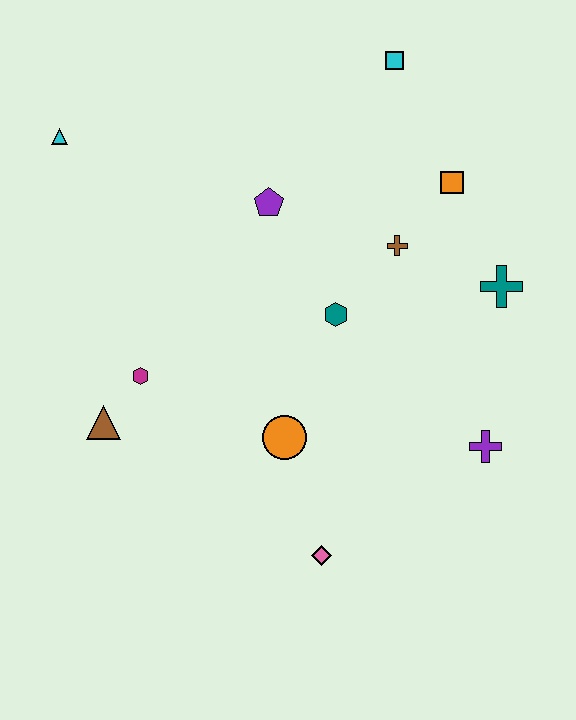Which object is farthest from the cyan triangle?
The purple cross is farthest from the cyan triangle.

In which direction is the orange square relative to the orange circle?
The orange square is above the orange circle.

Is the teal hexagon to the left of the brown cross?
Yes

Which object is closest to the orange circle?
The pink diamond is closest to the orange circle.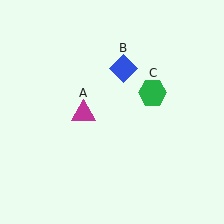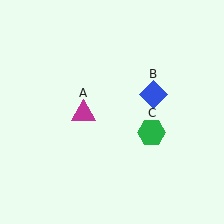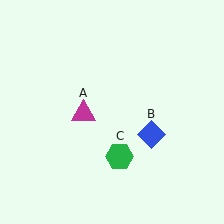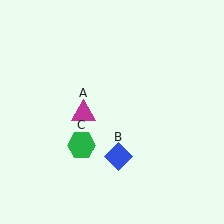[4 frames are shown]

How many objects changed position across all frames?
2 objects changed position: blue diamond (object B), green hexagon (object C).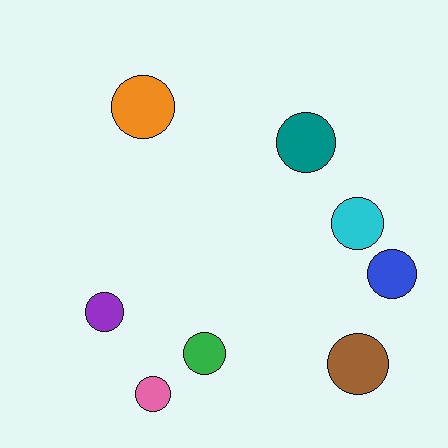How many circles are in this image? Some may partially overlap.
There are 8 circles.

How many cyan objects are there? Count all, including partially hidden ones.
There is 1 cyan object.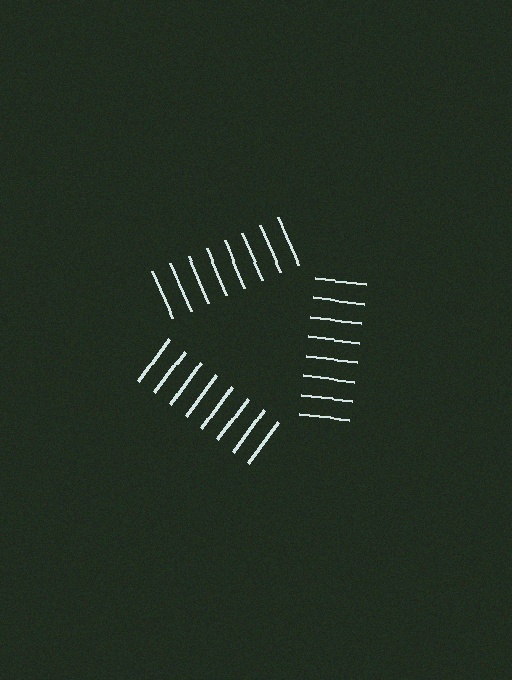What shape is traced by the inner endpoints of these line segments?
An illusory triangle — the line segments terminate on its edges but no continuous stroke is drawn.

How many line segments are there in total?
24 — 8 along each of the 3 edges.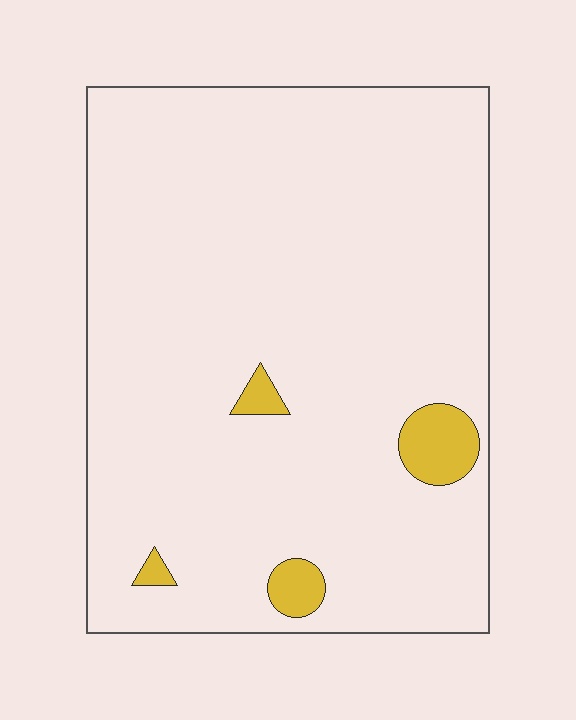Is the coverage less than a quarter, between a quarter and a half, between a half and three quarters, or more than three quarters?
Less than a quarter.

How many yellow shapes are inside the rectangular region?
4.